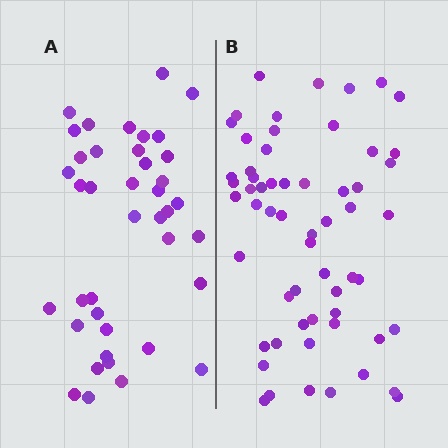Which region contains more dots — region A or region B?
Region B (the right region) has more dots.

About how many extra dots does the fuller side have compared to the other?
Region B has approximately 20 more dots than region A.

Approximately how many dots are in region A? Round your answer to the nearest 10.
About 40 dots.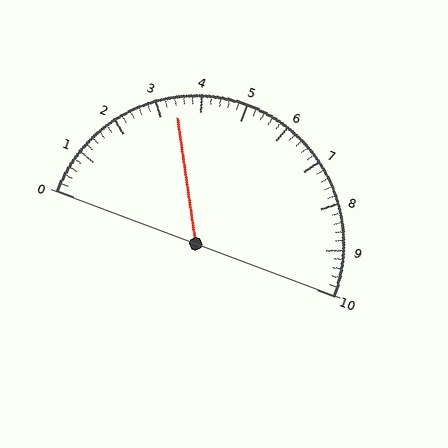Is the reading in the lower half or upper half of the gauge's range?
The reading is in the lower half of the range (0 to 10).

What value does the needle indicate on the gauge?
The needle indicates approximately 3.4.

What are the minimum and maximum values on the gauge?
The gauge ranges from 0 to 10.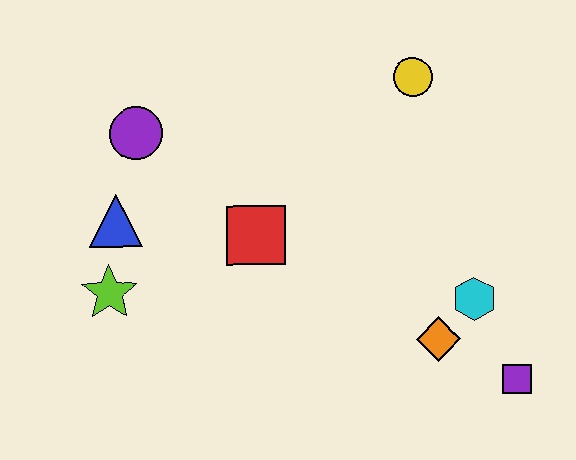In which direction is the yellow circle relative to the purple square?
The yellow circle is above the purple square.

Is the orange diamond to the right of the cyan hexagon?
No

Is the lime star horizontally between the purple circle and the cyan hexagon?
No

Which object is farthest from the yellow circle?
The lime star is farthest from the yellow circle.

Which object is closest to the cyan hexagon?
The orange diamond is closest to the cyan hexagon.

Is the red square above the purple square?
Yes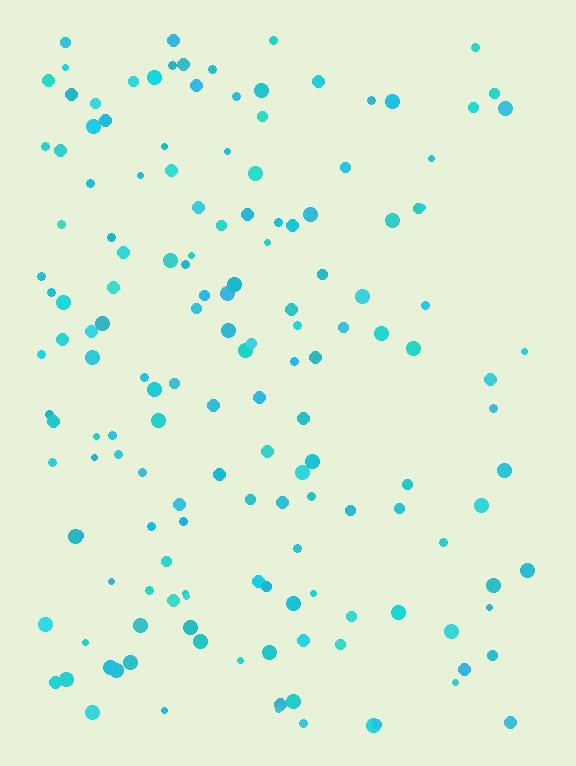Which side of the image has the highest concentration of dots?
The left.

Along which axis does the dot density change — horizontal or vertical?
Horizontal.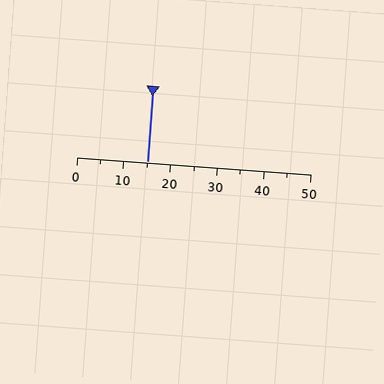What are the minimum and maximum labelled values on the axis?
The axis runs from 0 to 50.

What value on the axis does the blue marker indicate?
The marker indicates approximately 15.